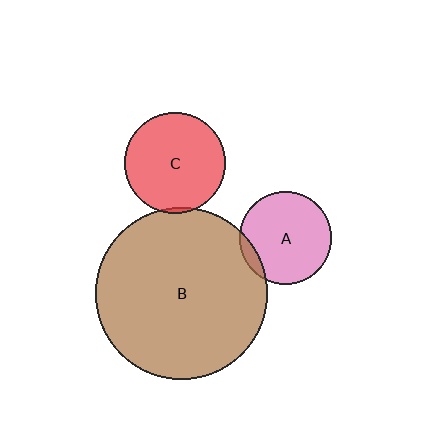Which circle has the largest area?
Circle B (brown).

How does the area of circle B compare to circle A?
Approximately 3.5 times.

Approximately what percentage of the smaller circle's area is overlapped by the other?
Approximately 10%.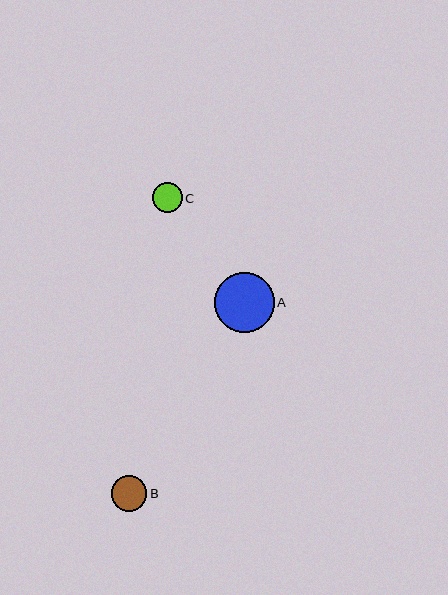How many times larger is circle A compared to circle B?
Circle A is approximately 1.7 times the size of circle B.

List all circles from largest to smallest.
From largest to smallest: A, B, C.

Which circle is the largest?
Circle A is the largest with a size of approximately 59 pixels.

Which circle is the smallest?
Circle C is the smallest with a size of approximately 29 pixels.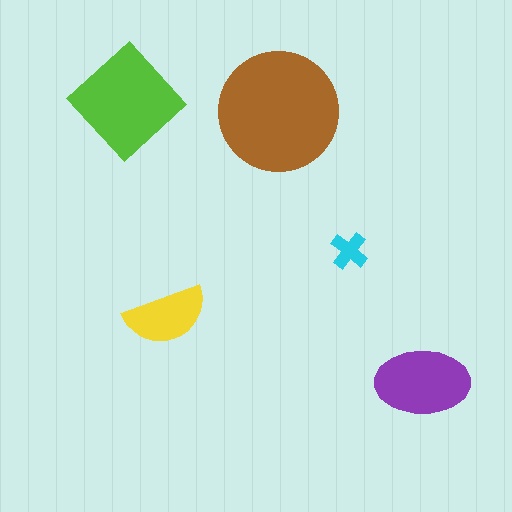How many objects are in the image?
There are 5 objects in the image.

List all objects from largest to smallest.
The brown circle, the lime diamond, the purple ellipse, the yellow semicircle, the cyan cross.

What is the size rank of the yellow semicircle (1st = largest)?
4th.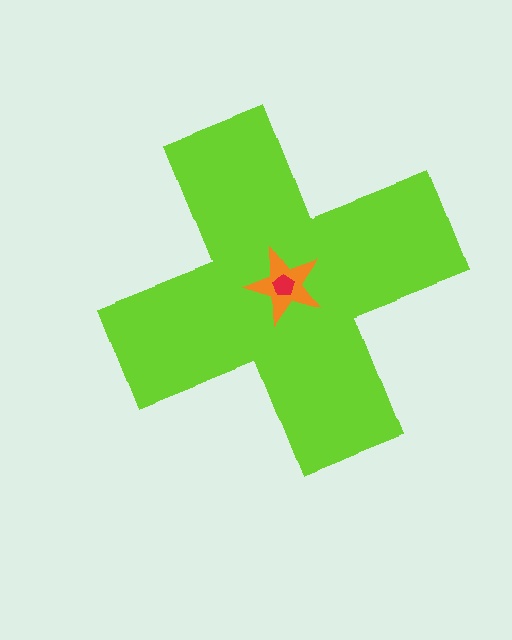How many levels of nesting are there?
3.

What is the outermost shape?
The lime cross.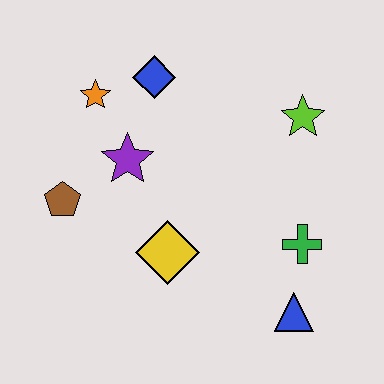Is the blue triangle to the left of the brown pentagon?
No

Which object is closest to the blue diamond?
The orange star is closest to the blue diamond.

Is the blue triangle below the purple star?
Yes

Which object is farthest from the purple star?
The blue triangle is farthest from the purple star.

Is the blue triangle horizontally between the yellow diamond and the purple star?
No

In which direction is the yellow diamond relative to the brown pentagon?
The yellow diamond is to the right of the brown pentagon.